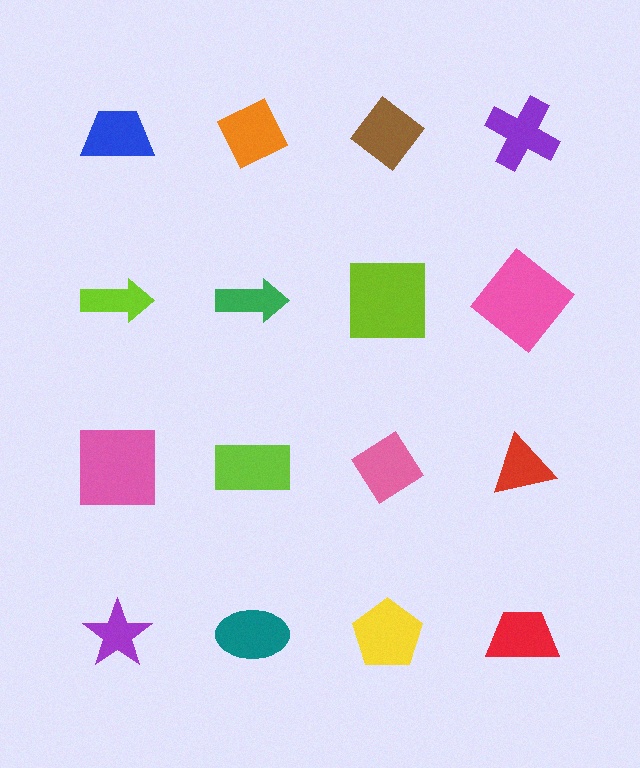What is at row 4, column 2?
A teal ellipse.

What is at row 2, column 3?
A lime square.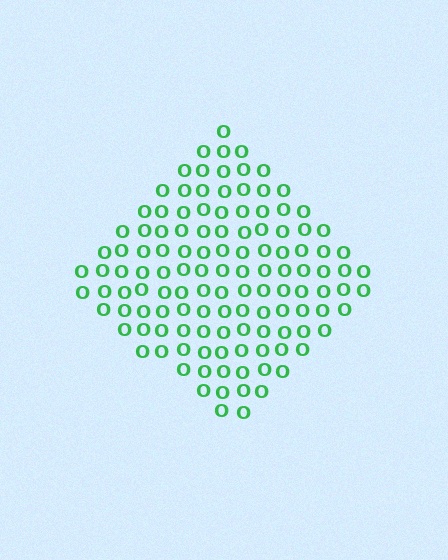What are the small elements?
The small elements are letter O's.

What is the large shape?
The large shape is a diamond.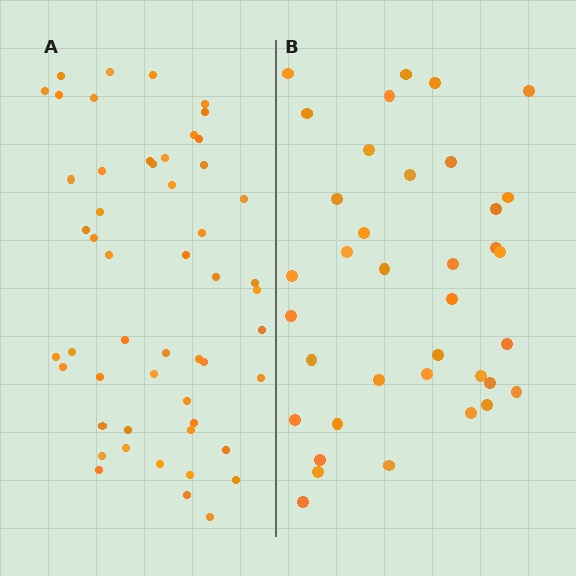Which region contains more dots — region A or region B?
Region A (the left region) has more dots.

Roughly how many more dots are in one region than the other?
Region A has approximately 15 more dots than region B.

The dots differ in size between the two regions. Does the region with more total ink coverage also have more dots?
No. Region B has more total ink coverage because its dots are larger, but region A actually contains more individual dots. Total area can be misleading — the number of items is what matters here.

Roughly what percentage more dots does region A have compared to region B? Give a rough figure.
About 40% more.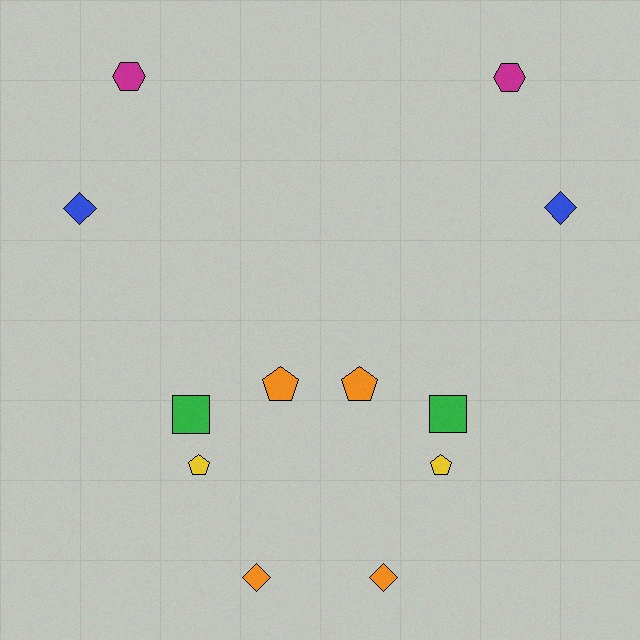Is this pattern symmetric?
Yes, this pattern has bilateral (reflection) symmetry.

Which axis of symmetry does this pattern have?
The pattern has a vertical axis of symmetry running through the center of the image.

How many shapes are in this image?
There are 12 shapes in this image.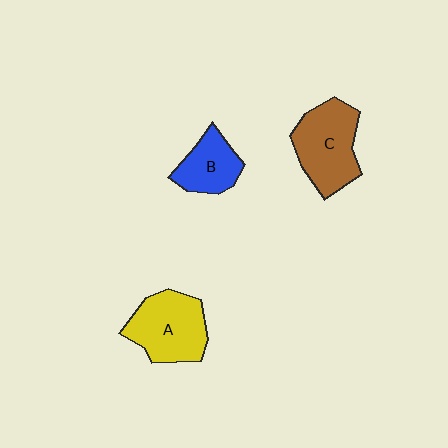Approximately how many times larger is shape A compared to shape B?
Approximately 1.5 times.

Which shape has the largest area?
Shape C (brown).